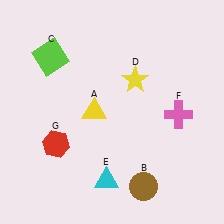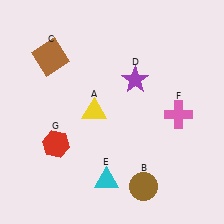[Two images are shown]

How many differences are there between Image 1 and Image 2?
There are 2 differences between the two images.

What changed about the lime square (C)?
In Image 1, C is lime. In Image 2, it changed to brown.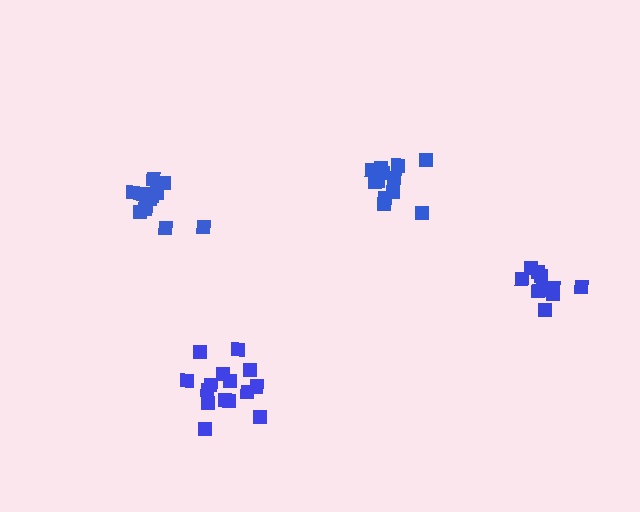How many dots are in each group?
Group 1: 15 dots, Group 2: 13 dots, Group 3: 12 dots, Group 4: 10 dots (50 total).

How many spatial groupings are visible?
There are 4 spatial groupings.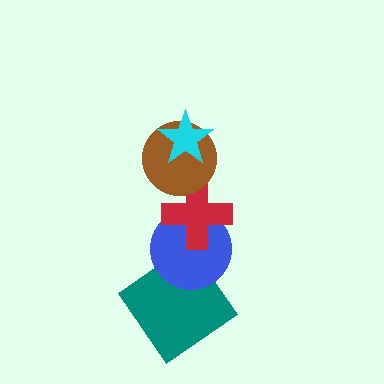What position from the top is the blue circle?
The blue circle is 4th from the top.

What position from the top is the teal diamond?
The teal diamond is 5th from the top.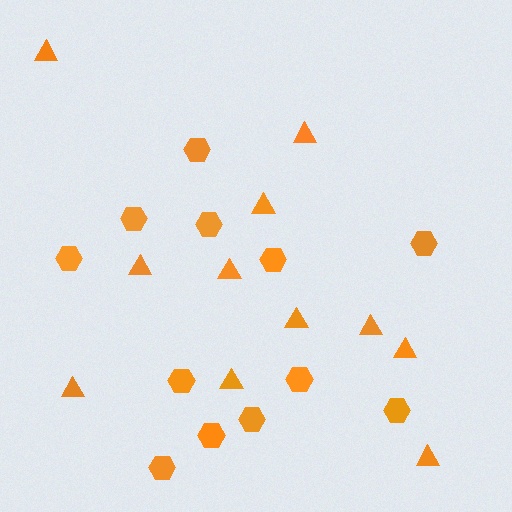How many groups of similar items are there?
There are 2 groups: one group of triangles (11) and one group of hexagons (12).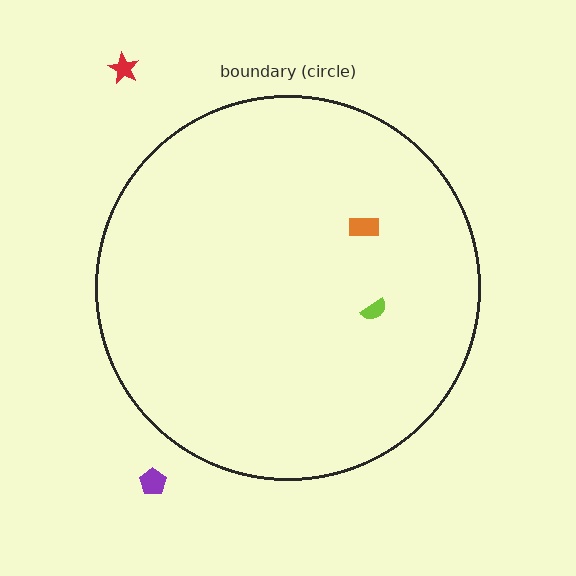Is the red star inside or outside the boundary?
Outside.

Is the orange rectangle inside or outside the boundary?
Inside.